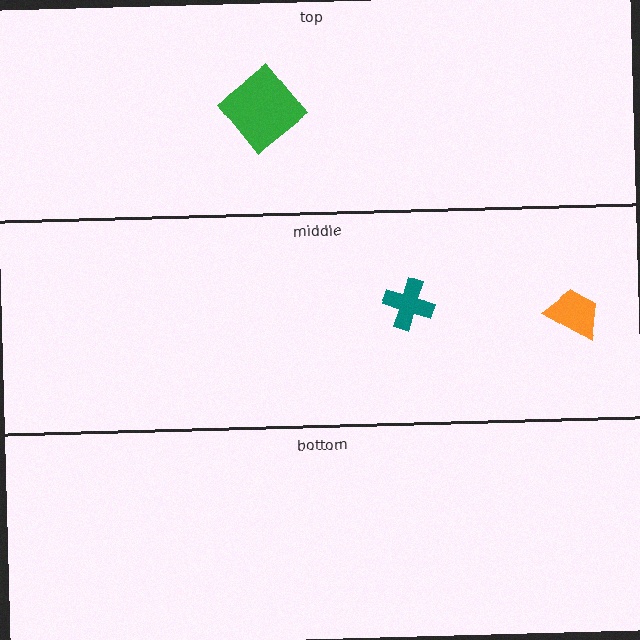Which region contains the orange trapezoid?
The middle region.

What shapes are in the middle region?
The teal cross, the orange trapezoid.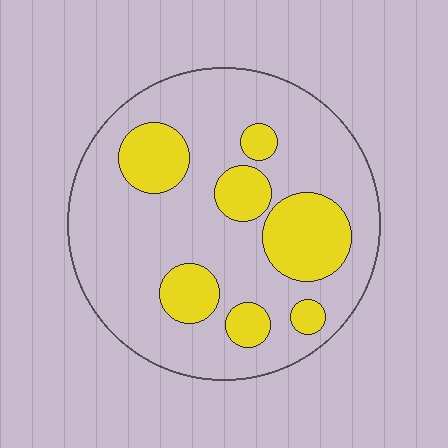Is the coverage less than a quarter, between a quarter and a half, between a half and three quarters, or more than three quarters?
Between a quarter and a half.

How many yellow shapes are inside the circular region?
7.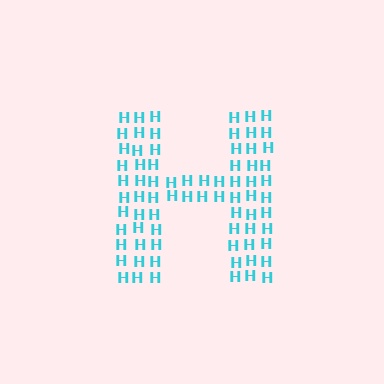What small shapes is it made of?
It is made of small letter H's.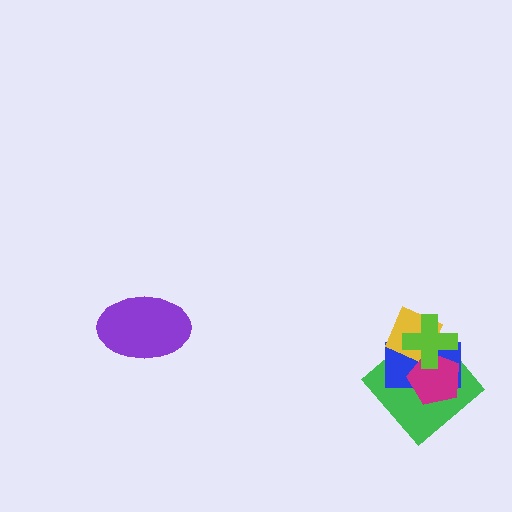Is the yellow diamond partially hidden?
Yes, it is partially covered by another shape.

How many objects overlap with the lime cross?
4 objects overlap with the lime cross.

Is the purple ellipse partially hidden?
No, no other shape covers it.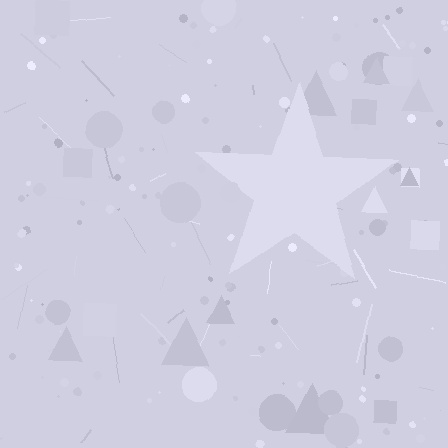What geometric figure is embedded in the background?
A star is embedded in the background.